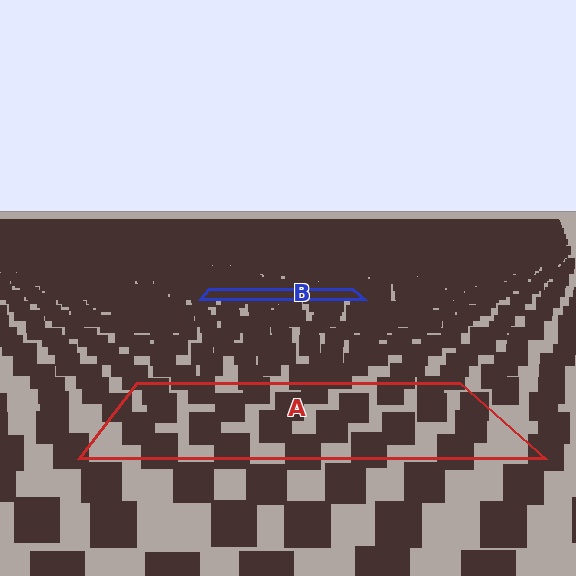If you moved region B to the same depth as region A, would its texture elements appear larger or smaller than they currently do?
They would appear larger. At a closer depth, the same texture elements are projected at a bigger on-screen size.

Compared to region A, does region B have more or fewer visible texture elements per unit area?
Region B has more texture elements per unit area — they are packed more densely because it is farther away.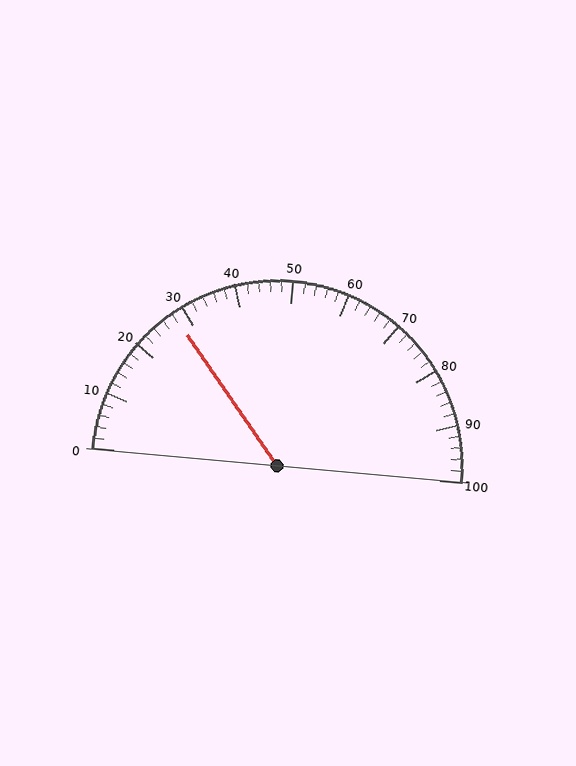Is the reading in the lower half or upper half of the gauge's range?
The reading is in the lower half of the range (0 to 100).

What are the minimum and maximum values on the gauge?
The gauge ranges from 0 to 100.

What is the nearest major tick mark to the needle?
The nearest major tick mark is 30.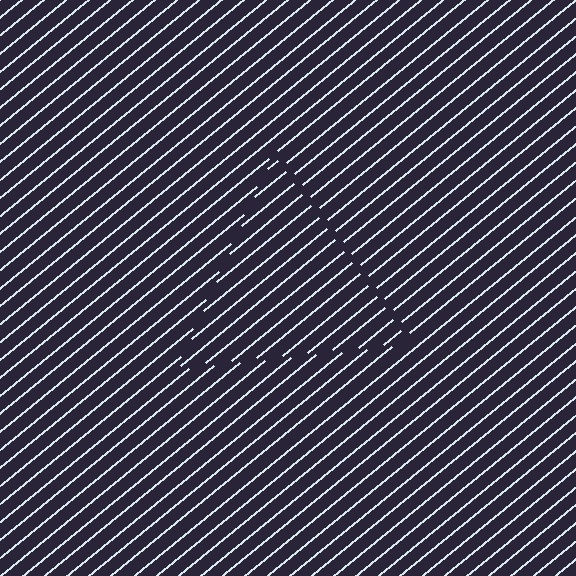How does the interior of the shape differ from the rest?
The interior of the shape contains the same grating, shifted by half a period — the contour is defined by the phase discontinuity where line-ends from the inner and outer gratings abut.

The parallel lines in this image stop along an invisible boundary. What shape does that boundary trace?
An illusory triangle. The interior of the shape contains the same grating, shifted by half a period — the contour is defined by the phase discontinuity where line-ends from the inner and outer gratings abut.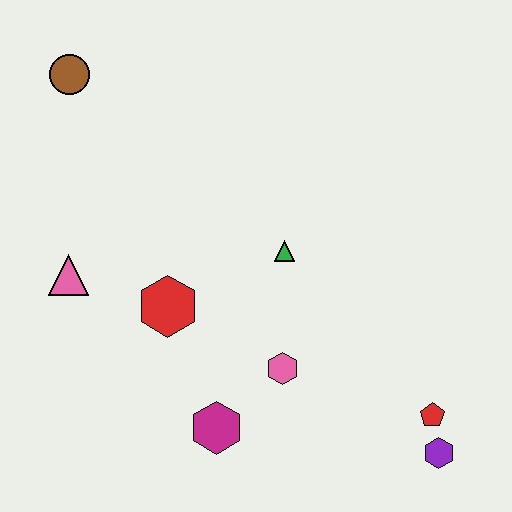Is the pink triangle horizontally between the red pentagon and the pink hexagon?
No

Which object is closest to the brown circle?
The pink triangle is closest to the brown circle.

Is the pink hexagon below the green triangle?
Yes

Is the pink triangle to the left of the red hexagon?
Yes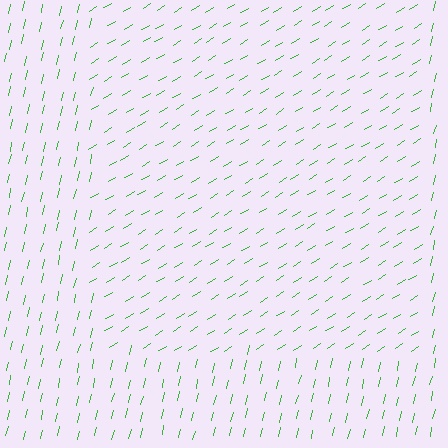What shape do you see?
I see a rectangle.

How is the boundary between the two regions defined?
The boundary is defined purely by a change in line orientation (approximately 45 degrees difference). All lines are the same color and thickness.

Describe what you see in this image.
The image is filled with small green line segments. A rectangle region in the image has lines oriented differently from the surrounding lines, creating a visible texture boundary.